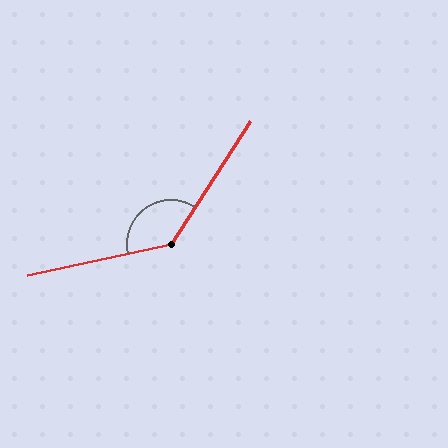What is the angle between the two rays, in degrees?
Approximately 135 degrees.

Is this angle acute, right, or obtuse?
It is obtuse.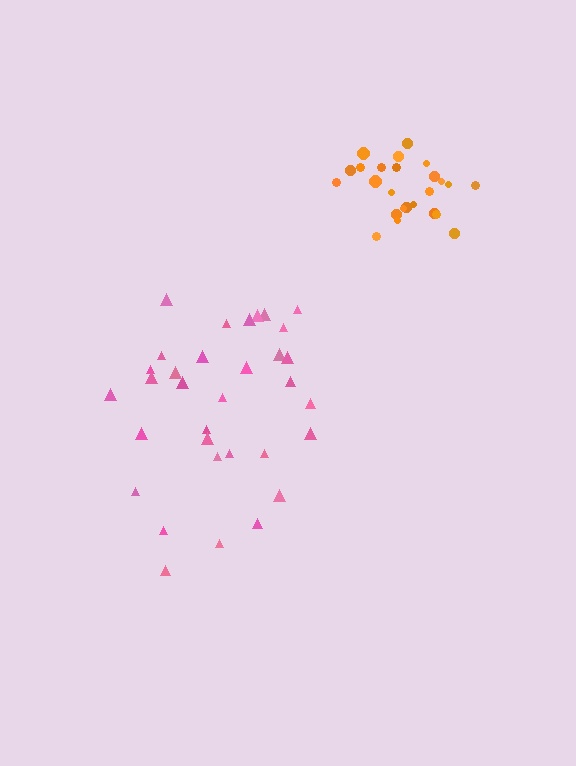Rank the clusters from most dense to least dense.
orange, pink.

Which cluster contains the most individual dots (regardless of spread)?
Pink (33).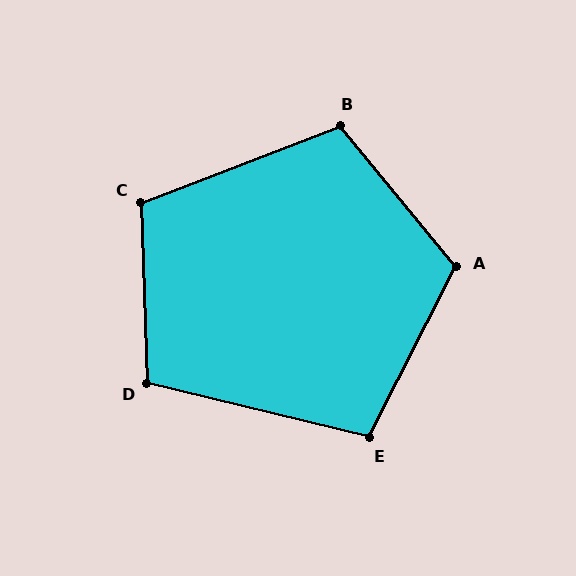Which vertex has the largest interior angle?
A, at approximately 113 degrees.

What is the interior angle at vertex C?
Approximately 109 degrees (obtuse).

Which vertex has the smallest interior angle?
E, at approximately 103 degrees.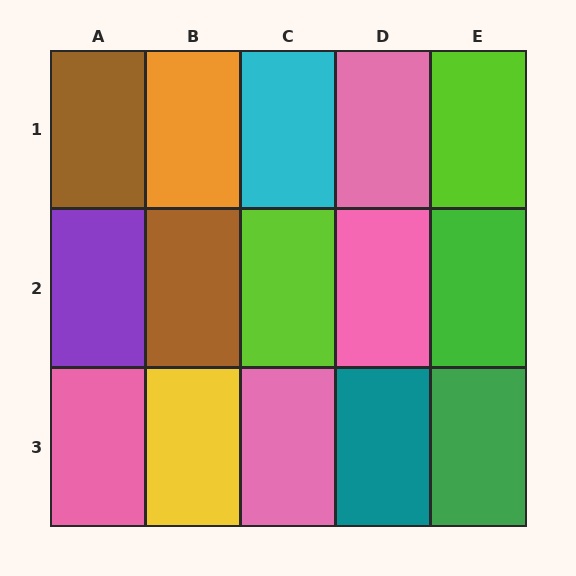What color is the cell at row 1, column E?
Lime.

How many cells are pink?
4 cells are pink.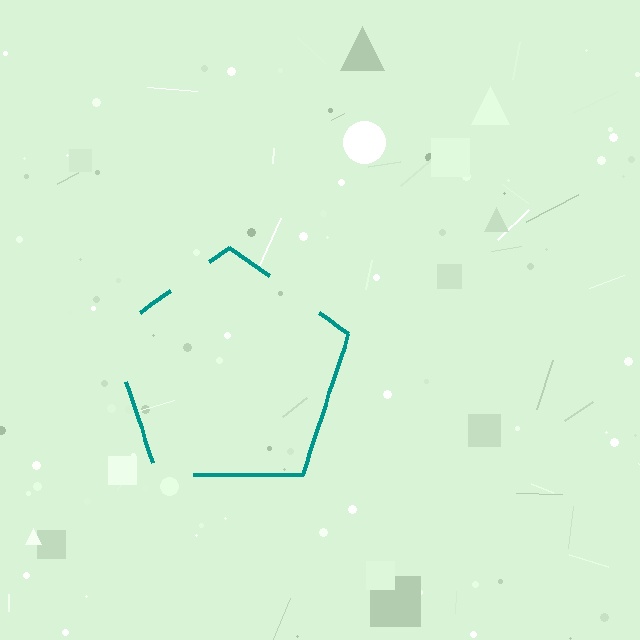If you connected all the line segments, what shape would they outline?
They would outline a pentagon.